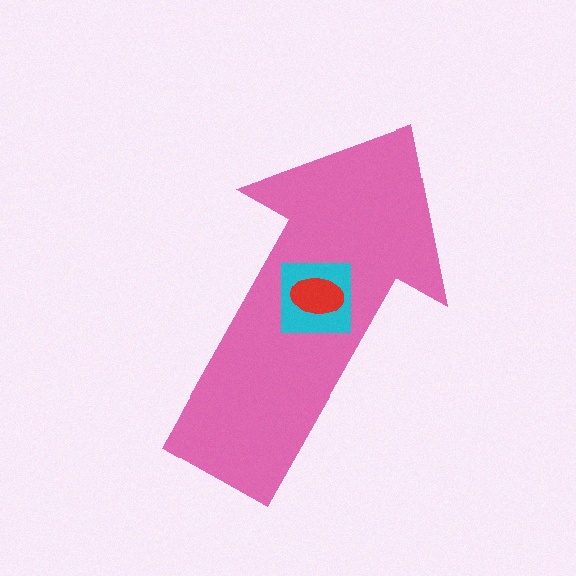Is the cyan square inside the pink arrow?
Yes.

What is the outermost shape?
The pink arrow.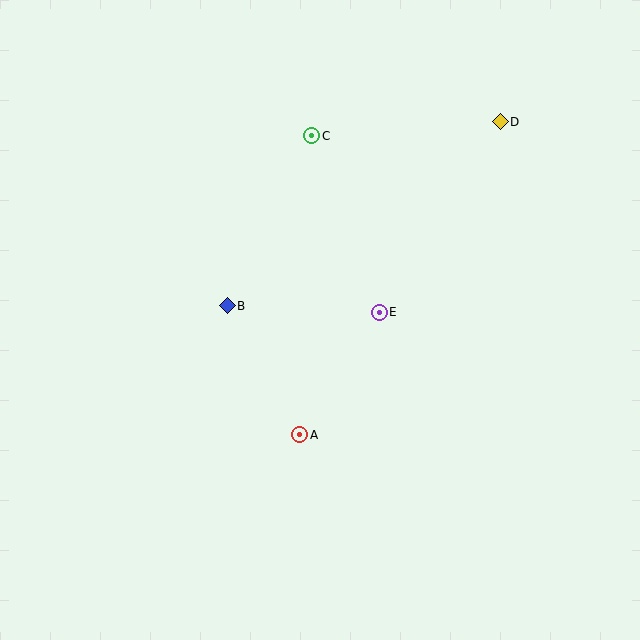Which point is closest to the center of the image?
Point E at (379, 312) is closest to the center.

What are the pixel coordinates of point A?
Point A is at (300, 435).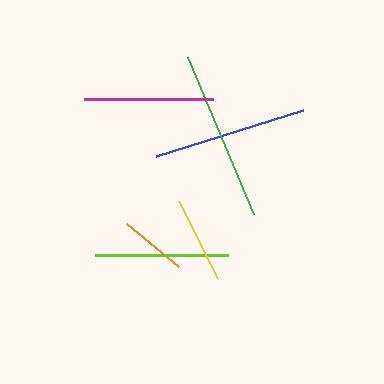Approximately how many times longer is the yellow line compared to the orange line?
The yellow line is approximately 1.3 times the length of the orange line.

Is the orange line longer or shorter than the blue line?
The blue line is longer than the orange line.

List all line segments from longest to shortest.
From longest to shortest: green, blue, lime, magenta, yellow, orange.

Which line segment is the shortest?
The orange line is the shortest at approximately 68 pixels.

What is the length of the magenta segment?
The magenta segment is approximately 129 pixels long.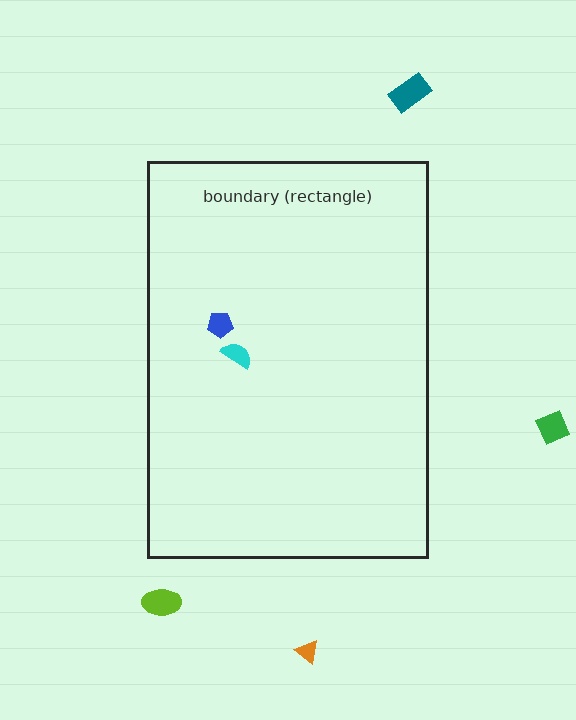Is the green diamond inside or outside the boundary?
Outside.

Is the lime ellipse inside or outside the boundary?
Outside.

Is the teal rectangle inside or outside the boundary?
Outside.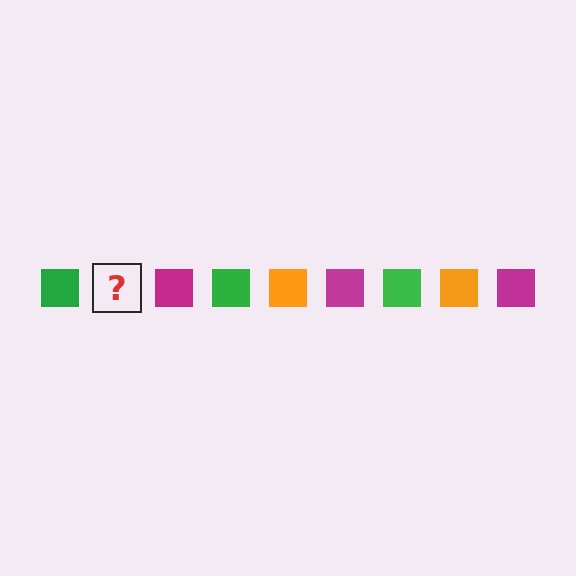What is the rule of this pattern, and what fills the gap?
The rule is that the pattern cycles through green, orange, magenta squares. The gap should be filled with an orange square.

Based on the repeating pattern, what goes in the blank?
The blank should be an orange square.